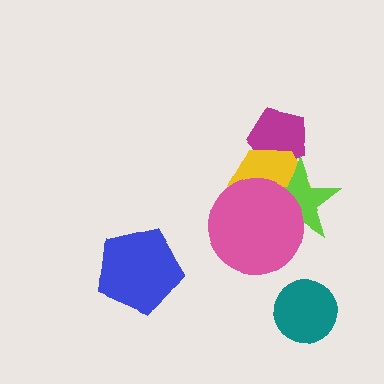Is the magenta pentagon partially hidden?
Yes, it is partially covered by another shape.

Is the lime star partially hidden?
Yes, it is partially covered by another shape.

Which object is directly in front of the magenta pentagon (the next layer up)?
The yellow hexagon is directly in front of the magenta pentagon.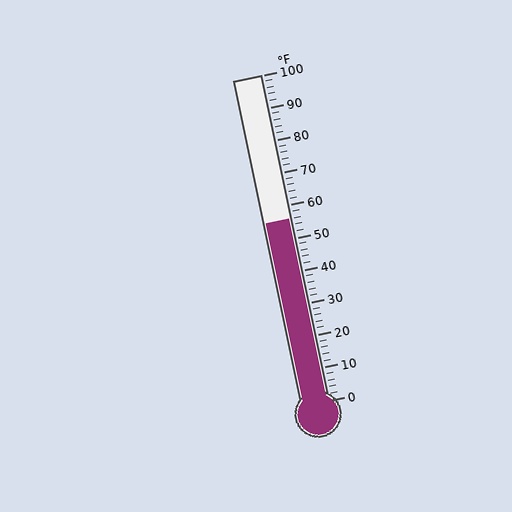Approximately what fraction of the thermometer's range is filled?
The thermometer is filled to approximately 55% of its range.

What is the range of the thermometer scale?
The thermometer scale ranges from 0°F to 100°F.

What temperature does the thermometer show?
The thermometer shows approximately 56°F.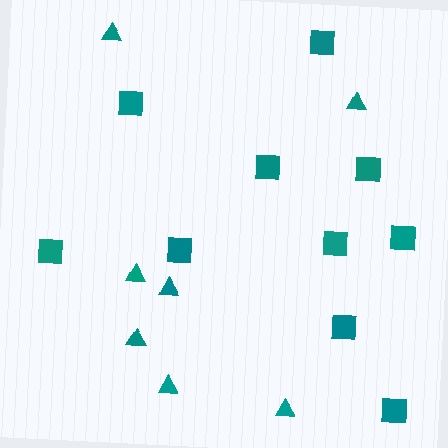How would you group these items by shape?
There are 2 groups: one group of squares (10) and one group of triangles (7).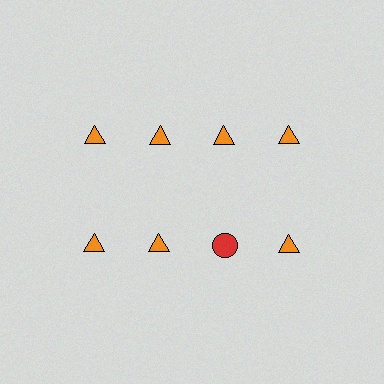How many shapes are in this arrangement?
There are 8 shapes arranged in a grid pattern.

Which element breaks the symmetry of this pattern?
The red circle in the second row, center column breaks the symmetry. All other shapes are orange triangles.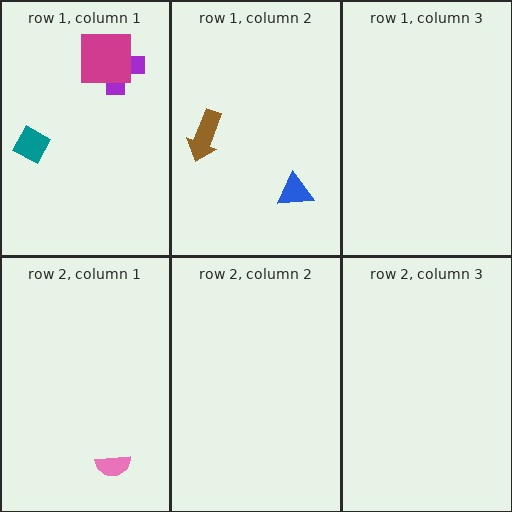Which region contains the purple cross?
The row 1, column 1 region.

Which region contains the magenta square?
The row 1, column 1 region.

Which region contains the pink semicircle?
The row 2, column 1 region.